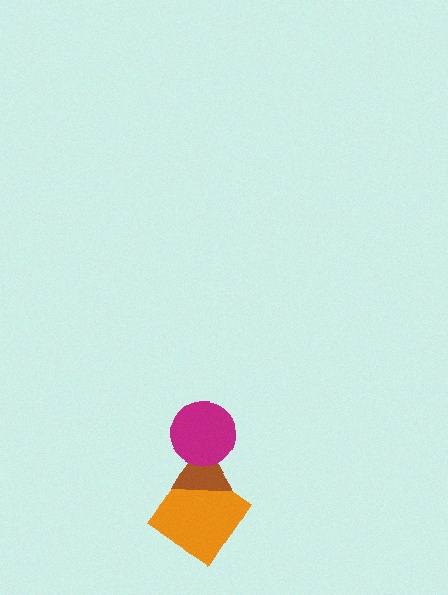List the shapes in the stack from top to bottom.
From top to bottom: the magenta circle, the brown triangle, the orange diamond.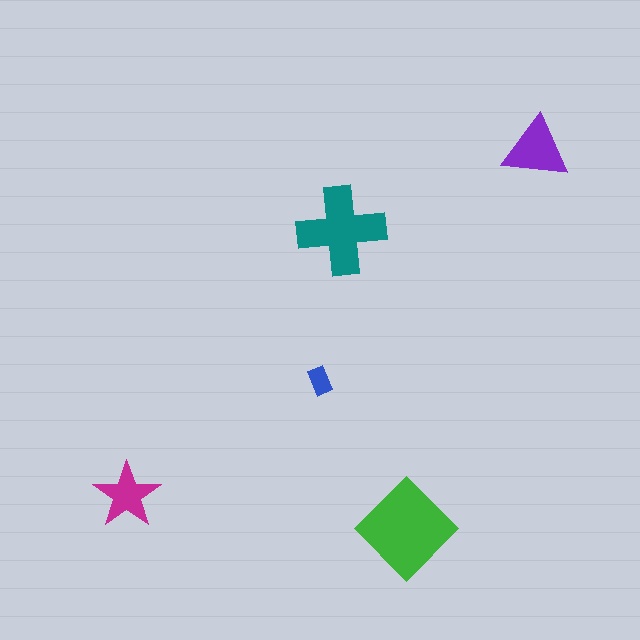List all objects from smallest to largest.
The blue rectangle, the magenta star, the purple triangle, the teal cross, the green diamond.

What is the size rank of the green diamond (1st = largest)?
1st.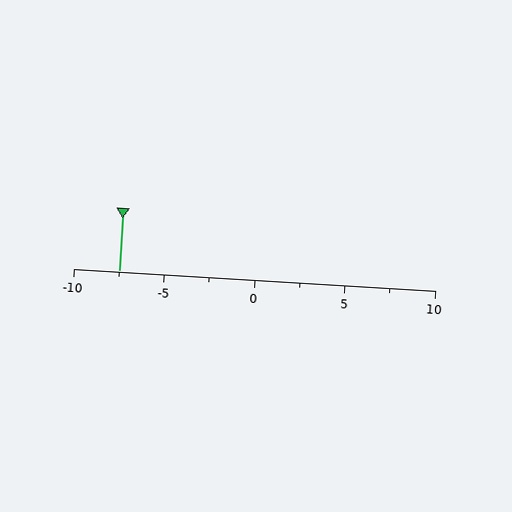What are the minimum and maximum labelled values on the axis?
The axis runs from -10 to 10.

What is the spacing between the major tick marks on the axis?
The major ticks are spaced 5 apart.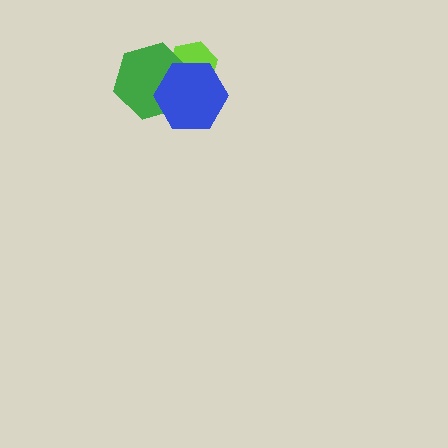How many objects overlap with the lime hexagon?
2 objects overlap with the lime hexagon.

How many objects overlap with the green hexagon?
2 objects overlap with the green hexagon.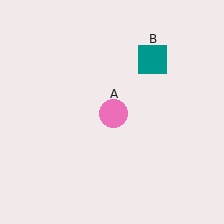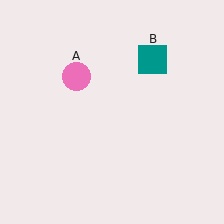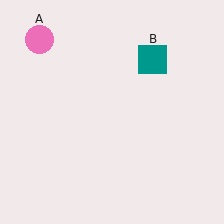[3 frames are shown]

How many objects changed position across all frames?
1 object changed position: pink circle (object A).